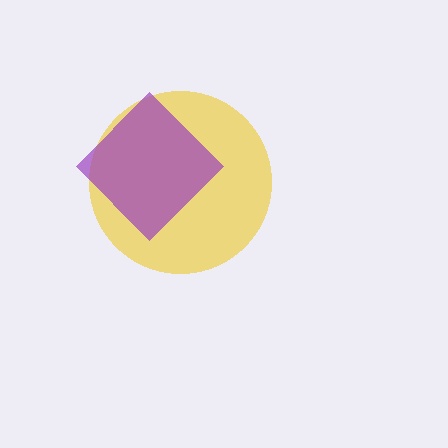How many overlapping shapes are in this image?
There are 2 overlapping shapes in the image.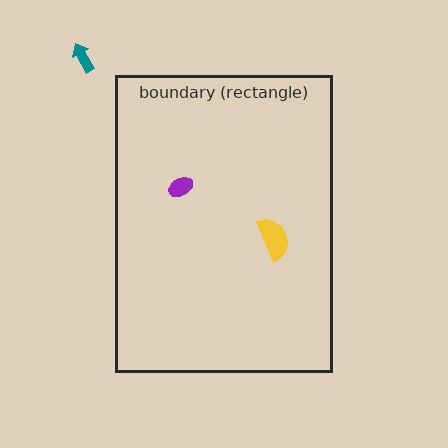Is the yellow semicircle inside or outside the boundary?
Inside.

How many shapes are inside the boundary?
2 inside, 1 outside.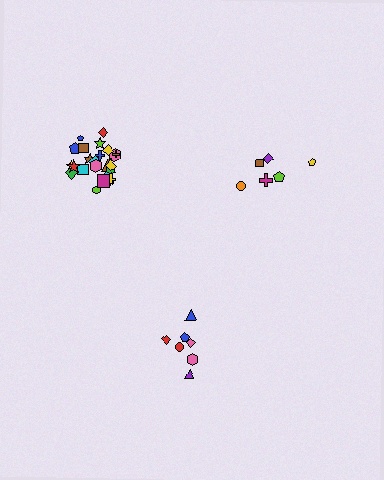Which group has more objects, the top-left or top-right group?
The top-left group.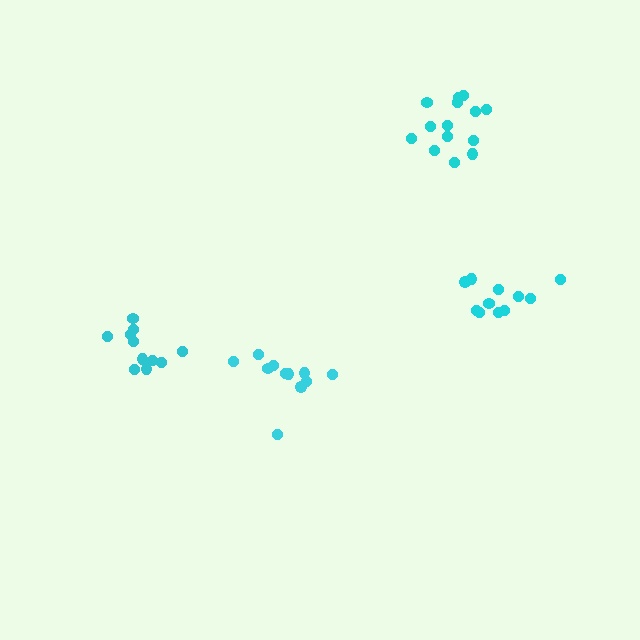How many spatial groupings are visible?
There are 4 spatial groupings.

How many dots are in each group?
Group 1: 11 dots, Group 2: 11 dots, Group 3: 11 dots, Group 4: 14 dots (47 total).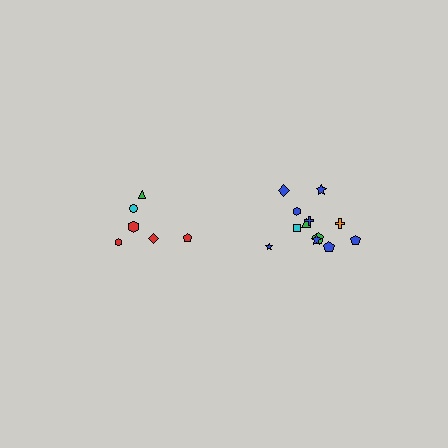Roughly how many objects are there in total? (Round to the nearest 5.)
Roughly 20 objects in total.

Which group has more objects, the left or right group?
The right group.